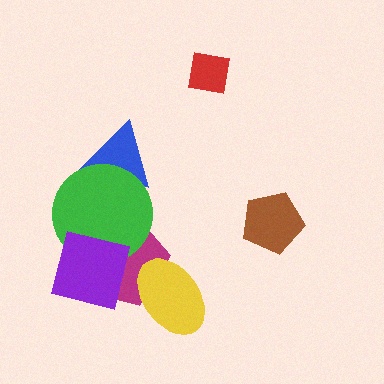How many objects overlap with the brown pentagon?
0 objects overlap with the brown pentagon.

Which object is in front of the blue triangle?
The green circle is in front of the blue triangle.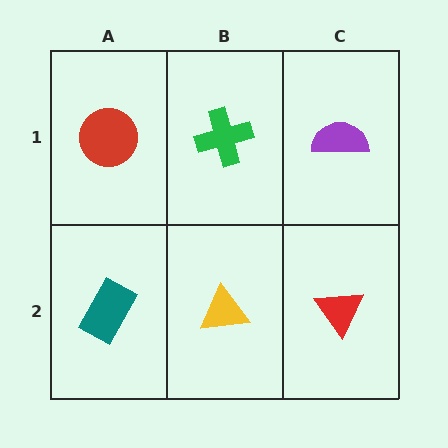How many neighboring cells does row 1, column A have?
2.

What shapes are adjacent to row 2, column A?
A red circle (row 1, column A), a yellow triangle (row 2, column B).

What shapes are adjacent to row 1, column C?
A red triangle (row 2, column C), a green cross (row 1, column B).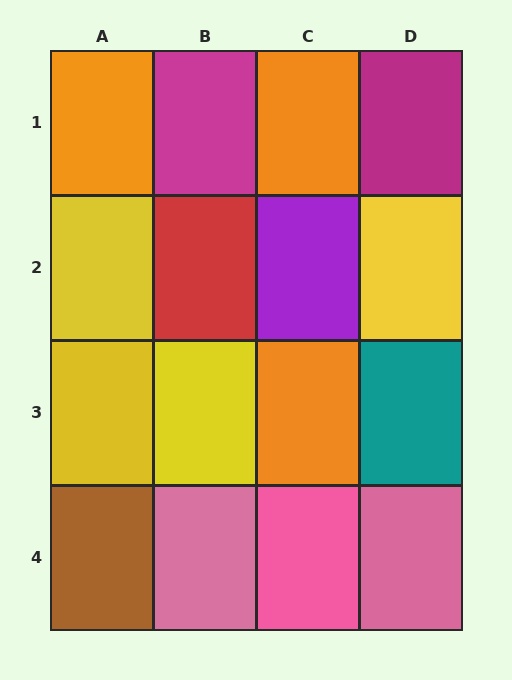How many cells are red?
1 cell is red.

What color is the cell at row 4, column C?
Pink.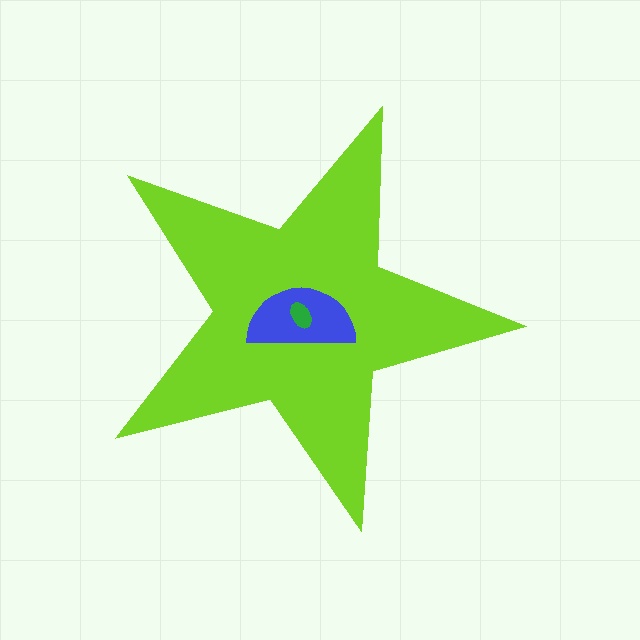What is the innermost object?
The green ellipse.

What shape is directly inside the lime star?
The blue semicircle.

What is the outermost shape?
The lime star.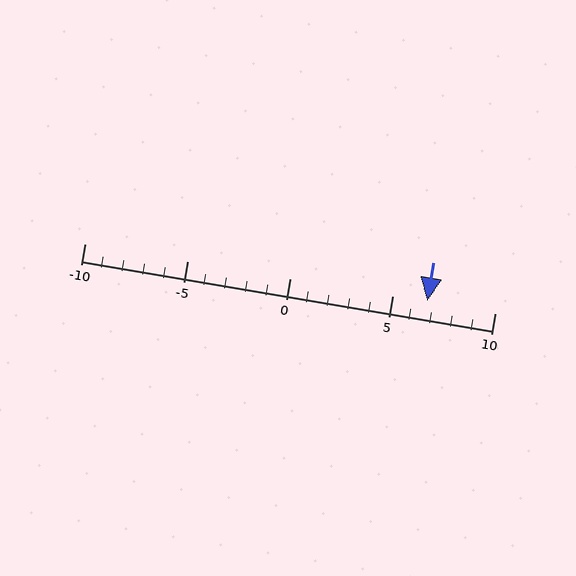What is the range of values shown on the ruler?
The ruler shows values from -10 to 10.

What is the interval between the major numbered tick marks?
The major tick marks are spaced 5 units apart.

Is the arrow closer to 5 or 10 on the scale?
The arrow is closer to 5.